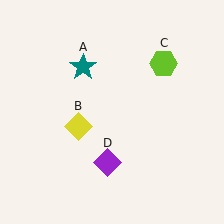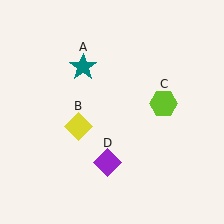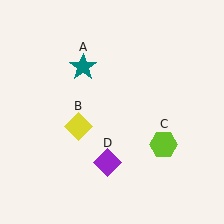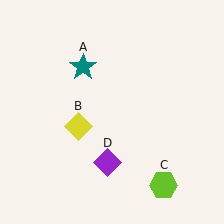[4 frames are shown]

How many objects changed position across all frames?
1 object changed position: lime hexagon (object C).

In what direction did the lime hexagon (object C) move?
The lime hexagon (object C) moved down.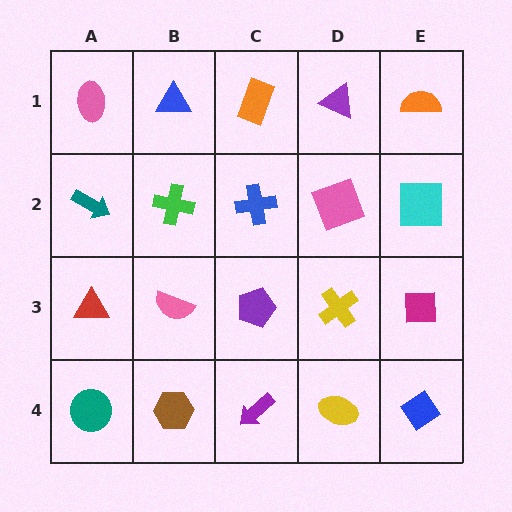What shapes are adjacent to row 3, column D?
A pink square (row 2, column D), a yellow ellipse (row 4, column D), a purple pentagon (row 3, column C), a magenta square (row 3, column E).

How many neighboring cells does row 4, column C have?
3.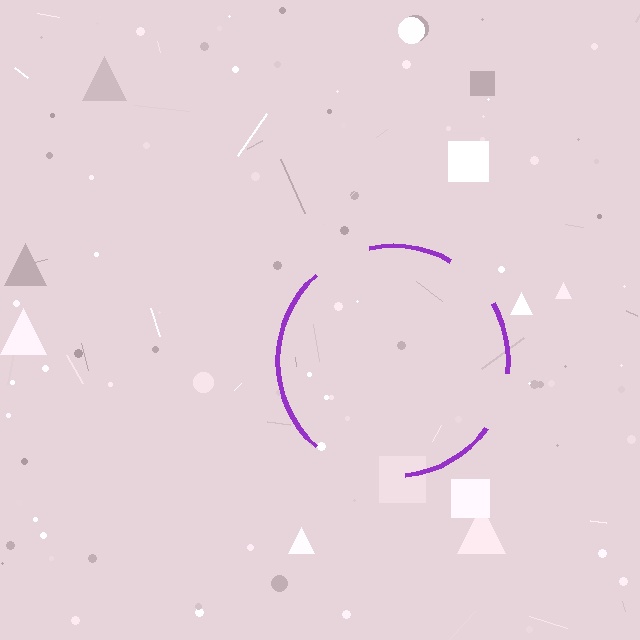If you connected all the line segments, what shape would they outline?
They would outline a circle.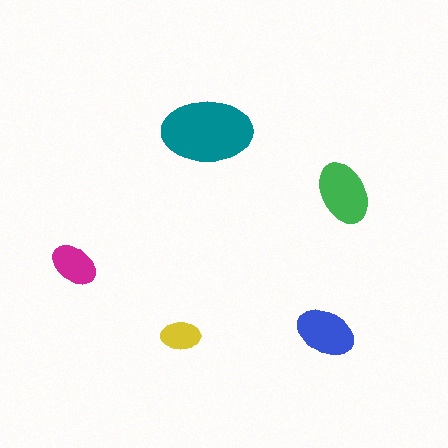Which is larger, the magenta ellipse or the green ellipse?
The green one.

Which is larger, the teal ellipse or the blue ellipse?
The teal one.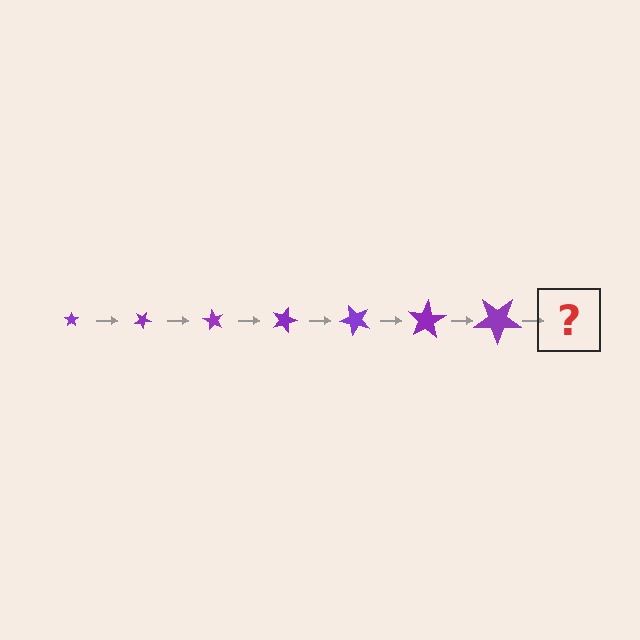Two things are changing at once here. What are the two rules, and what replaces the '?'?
The two rules are that the star grows larger each step and it rotates 30 degrees each step. The '?' should be a star, larger than the previous one and rotated 210 degrees from the start.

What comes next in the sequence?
The next element should be a star, larger than the previous one and rotated 210 degrees from the start.